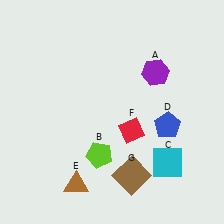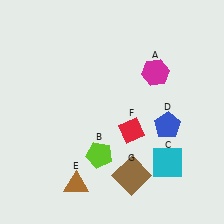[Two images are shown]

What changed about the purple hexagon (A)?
In Image 1, A is purple. In Image 2, it changed to magenta.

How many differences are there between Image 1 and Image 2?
There is 1 difference between the two images.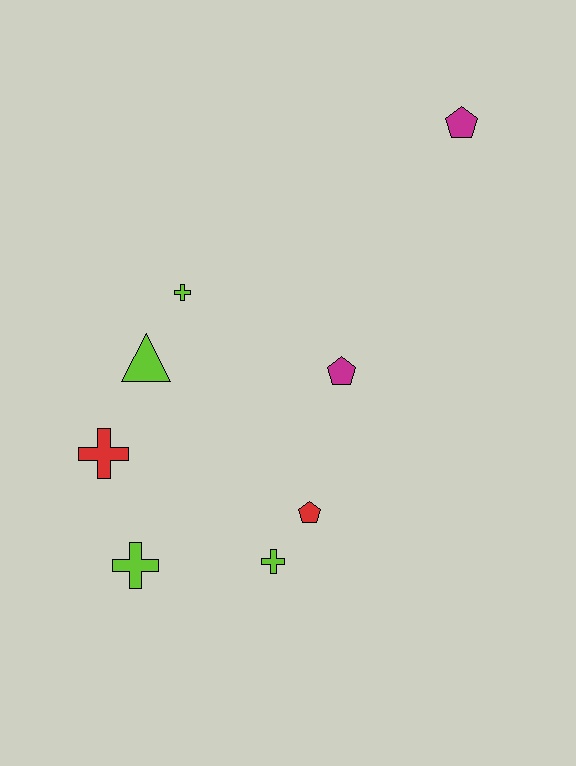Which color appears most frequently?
Lime, with 4 objects.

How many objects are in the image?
There are 8 objects.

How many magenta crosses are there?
There are no magenta crosses.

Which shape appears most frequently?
Cross, with 4 objects.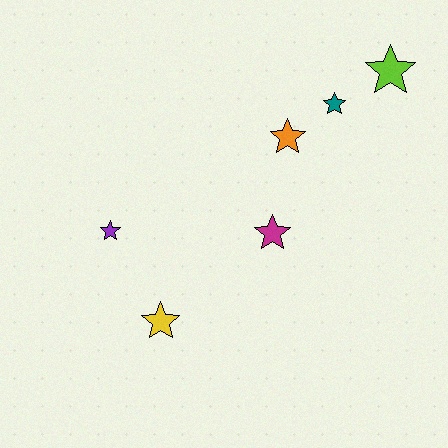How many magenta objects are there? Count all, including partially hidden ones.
There is 1 magenta object.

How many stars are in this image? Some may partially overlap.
There are 6 stars.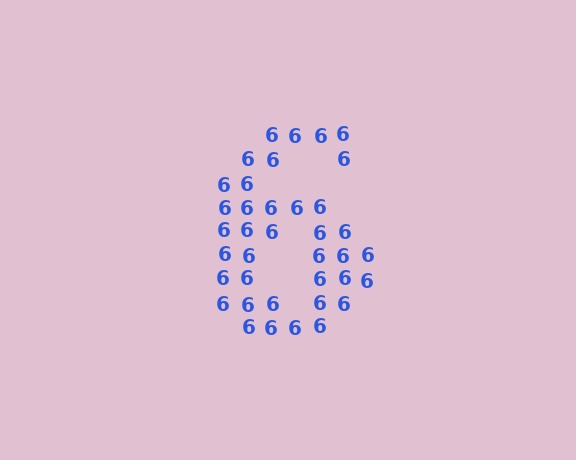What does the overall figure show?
The overall figure shows the digit 6.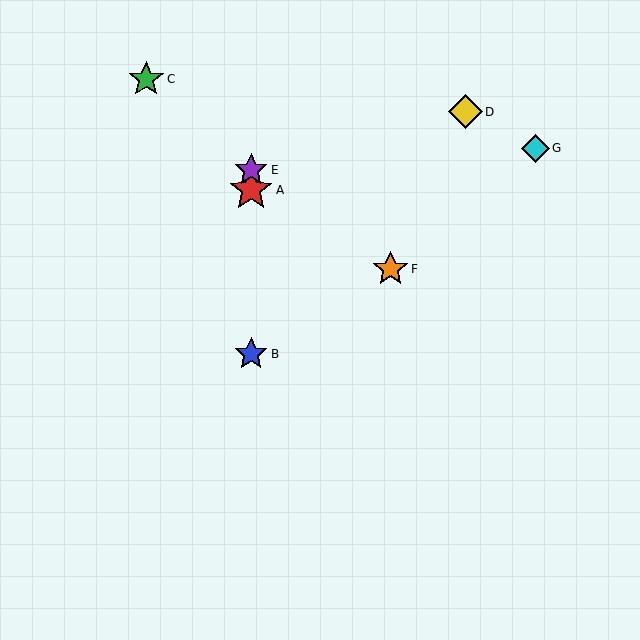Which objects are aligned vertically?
Objects A, B, E are aligned vertically.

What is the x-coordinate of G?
Object G is at x≈535.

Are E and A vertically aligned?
Yes, both are at x≈251.